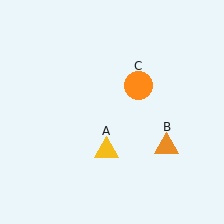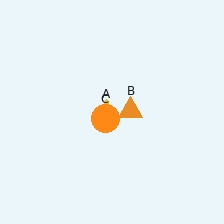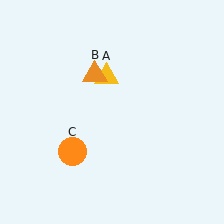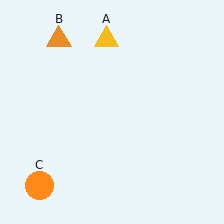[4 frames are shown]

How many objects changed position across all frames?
3 objects changed position: yellow triangle (object A), orange triangle (object B), orange circle (object C).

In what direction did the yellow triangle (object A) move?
The yellow triangle (object A) moved up.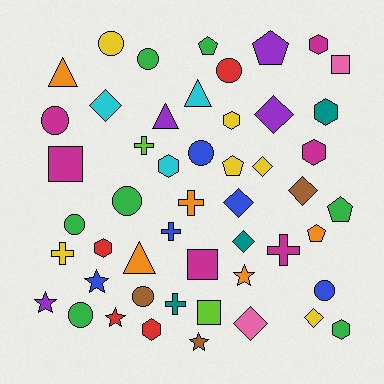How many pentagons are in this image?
There are 5 pentagons.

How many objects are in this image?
There are 50 objects.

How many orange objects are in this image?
There are 5 orange objects.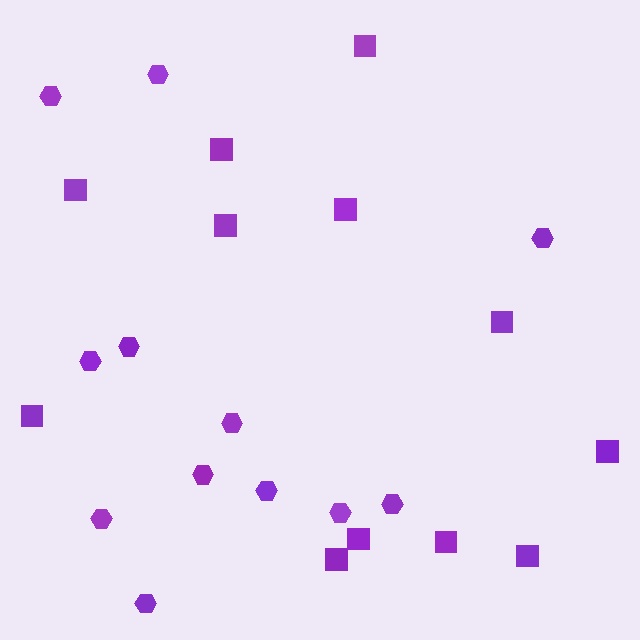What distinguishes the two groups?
There are 2 groups: one group of hexagons (12) and one group of squares (12).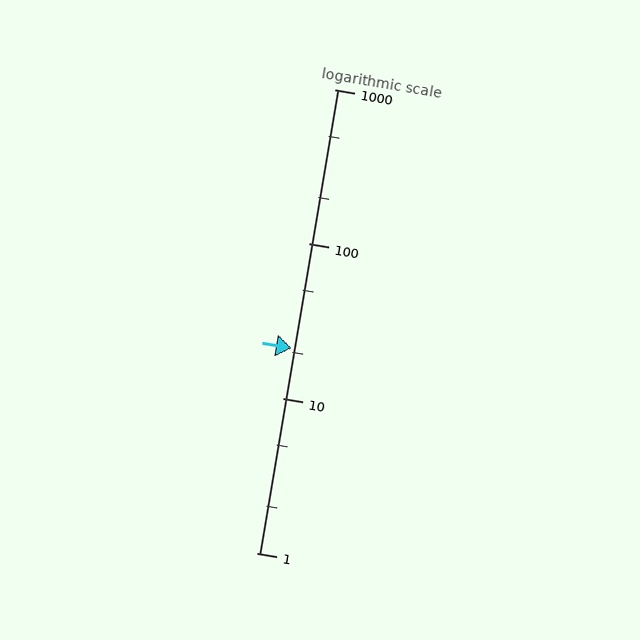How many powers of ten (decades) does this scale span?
The scale spans 3 decades, from 1 to 1000.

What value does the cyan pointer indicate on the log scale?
The pointer indicates approximately 21.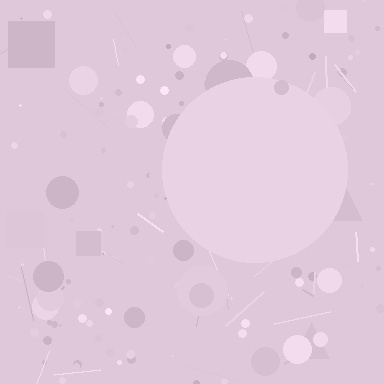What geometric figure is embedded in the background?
A circle is embedded in the background.